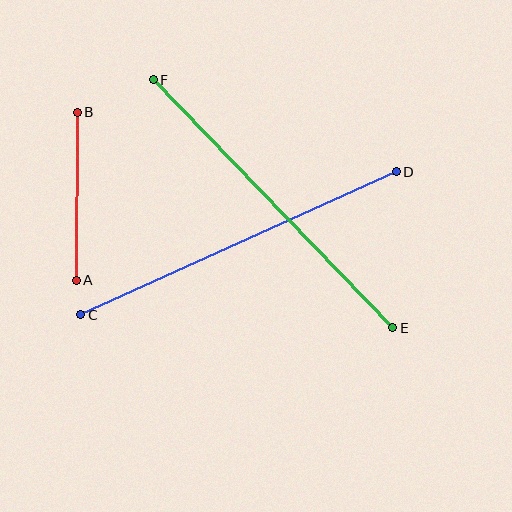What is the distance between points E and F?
The distance is approximately 345 pixels.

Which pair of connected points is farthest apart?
Points C and D are farthest apart.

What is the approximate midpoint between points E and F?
The midpoint is at approximately (273, 204) pixels.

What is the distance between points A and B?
The distance is approximately 168 pixels.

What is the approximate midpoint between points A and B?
The midpoint is at approximately (77, 196) pixels.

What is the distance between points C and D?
The distance is approximately 347 pixels.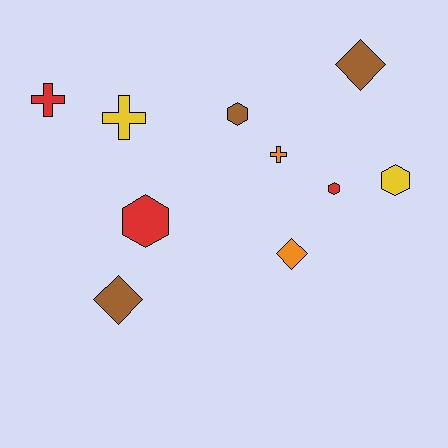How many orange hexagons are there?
There are no orange hexagons.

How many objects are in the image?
There are 10 objects.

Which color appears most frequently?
Red, with 3 objects.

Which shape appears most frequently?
Hexagon, with 4 objects.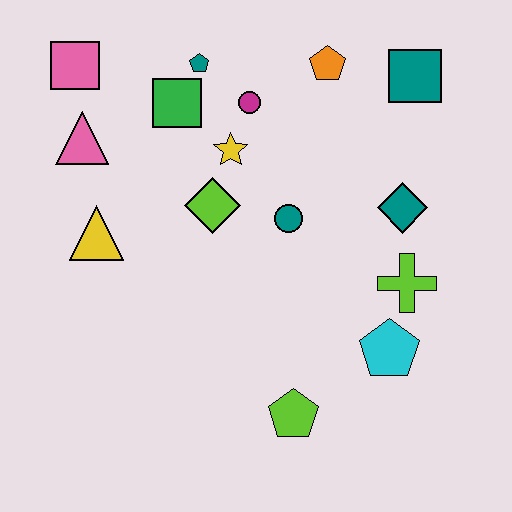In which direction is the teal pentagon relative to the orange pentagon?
The teal pentagon is to the left of the orange pentagon.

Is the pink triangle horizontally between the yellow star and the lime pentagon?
No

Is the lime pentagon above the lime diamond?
No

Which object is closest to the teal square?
The orange pentagon is closest to the teal square.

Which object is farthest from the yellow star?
The lime pentagon is farthest from the yellow star.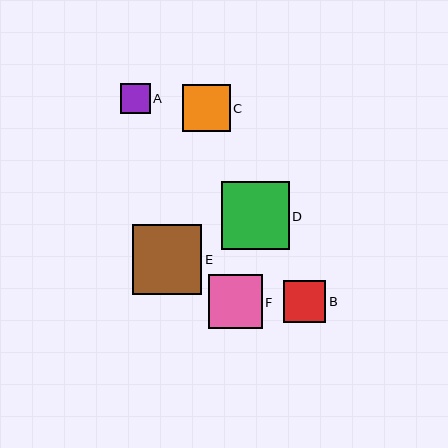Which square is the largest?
Square E is the largest with a size of approximately 69 pixels.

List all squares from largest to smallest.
From largest to smallest: E, D, F, C, B, A.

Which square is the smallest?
Square A is the smallest with a size of approximately 30 pixels.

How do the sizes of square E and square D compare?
Square E and square D are approximately the same size.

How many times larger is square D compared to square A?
Square D is approximately 2.3 times the size of square A.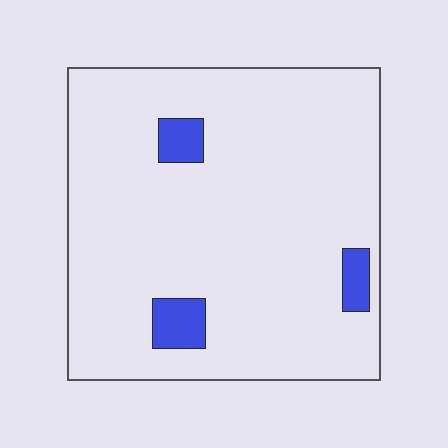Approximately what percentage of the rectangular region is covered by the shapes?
Approximately 5%.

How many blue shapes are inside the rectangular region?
3.